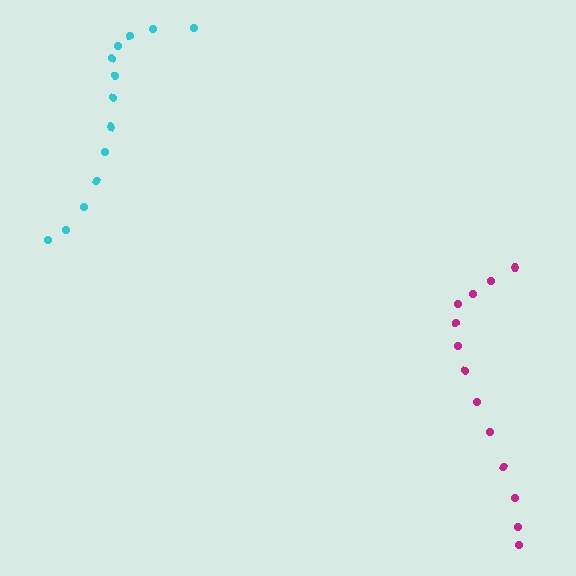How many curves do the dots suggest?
There are 2 distinct paths.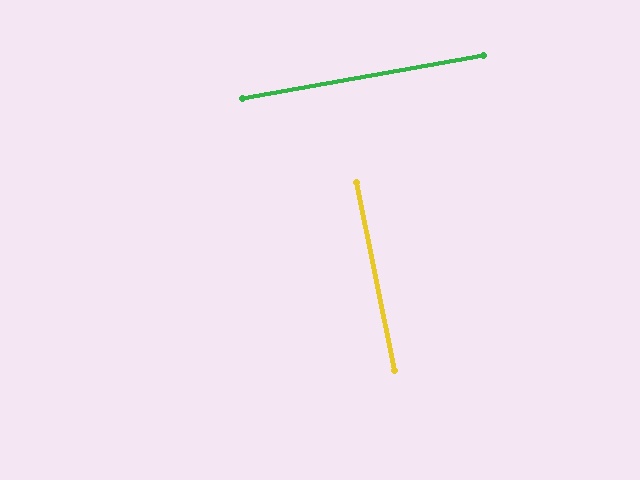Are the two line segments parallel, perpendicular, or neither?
Perpendicular — they meet at approximately 88°.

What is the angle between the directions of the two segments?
Approximately 88 degrees.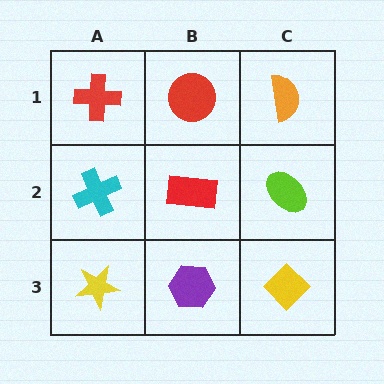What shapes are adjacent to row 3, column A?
A cyan cross (row 2, column A), a purple hexagon (row 3, column B).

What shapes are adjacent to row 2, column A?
A red cross (row 1, column A), a yellow star (row 3, column A), a red rectangle (row 2, column B).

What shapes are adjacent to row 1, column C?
A lime ellipse (row 2, column C), a red circle (row 1, column B).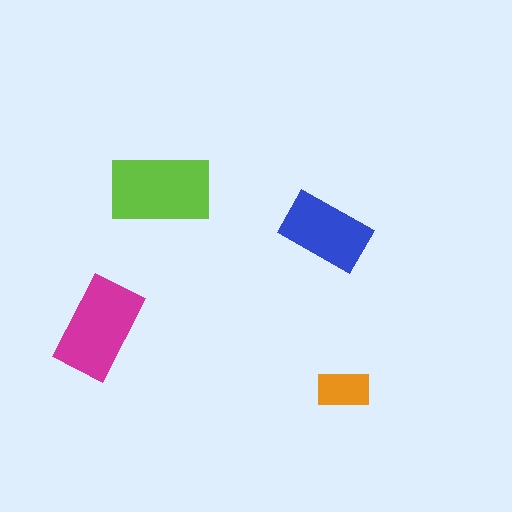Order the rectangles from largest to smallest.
the lime one, the magenta one, the blue one, the orange one.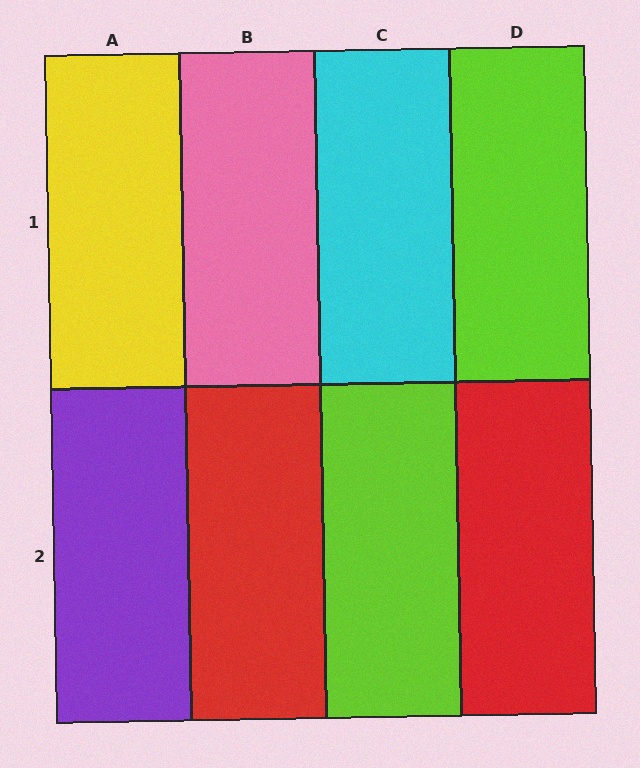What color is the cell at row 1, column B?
Pink.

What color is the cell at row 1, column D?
Lime.